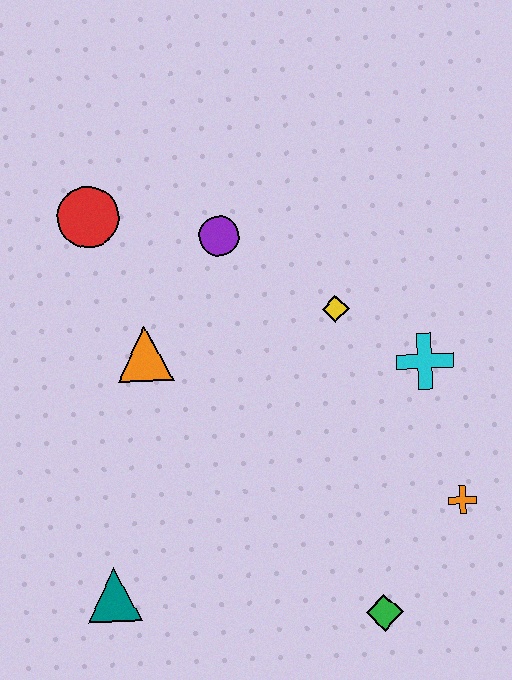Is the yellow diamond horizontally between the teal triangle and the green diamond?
Yes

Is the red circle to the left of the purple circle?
Yes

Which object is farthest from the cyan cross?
The teal triangle is farthest from the cyan cross.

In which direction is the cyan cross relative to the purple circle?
The cyan cross is to the right of the purple circle.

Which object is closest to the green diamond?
The orange cross is closest to the green diamond.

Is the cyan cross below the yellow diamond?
Yes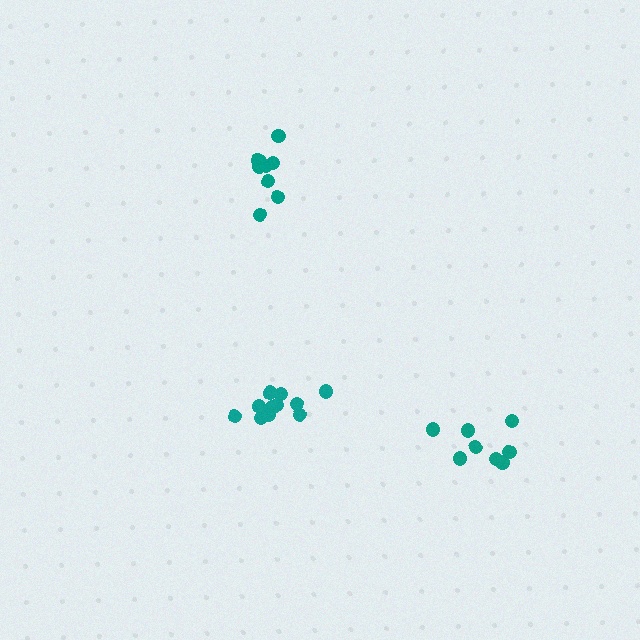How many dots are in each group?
Group 1: 11 dots, Group 2: 8 dots, Group 3: 8 dots (27 total).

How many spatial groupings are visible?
There are 3 spatial groupings.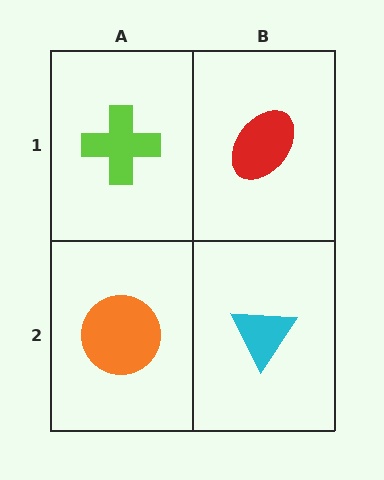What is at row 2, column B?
A cyan triangle.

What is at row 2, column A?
An orange circle.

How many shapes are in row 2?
2 shapes.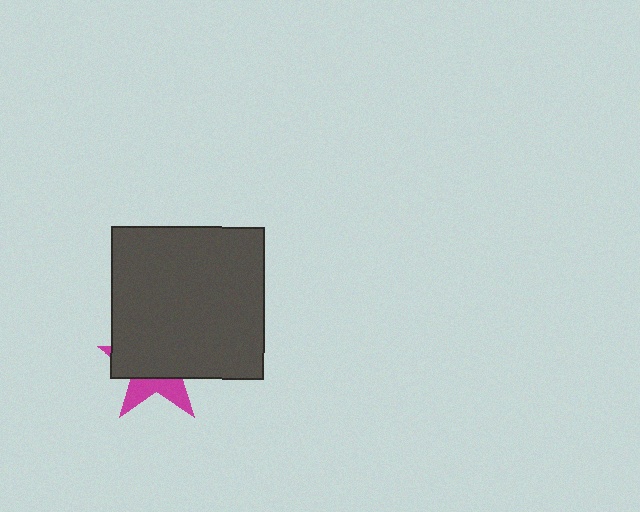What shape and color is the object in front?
The object in front is a dark gray square.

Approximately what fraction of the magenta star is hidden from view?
Roughly 66% of the magenta star is hidden behind the dark gray square.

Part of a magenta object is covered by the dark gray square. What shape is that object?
It is a star.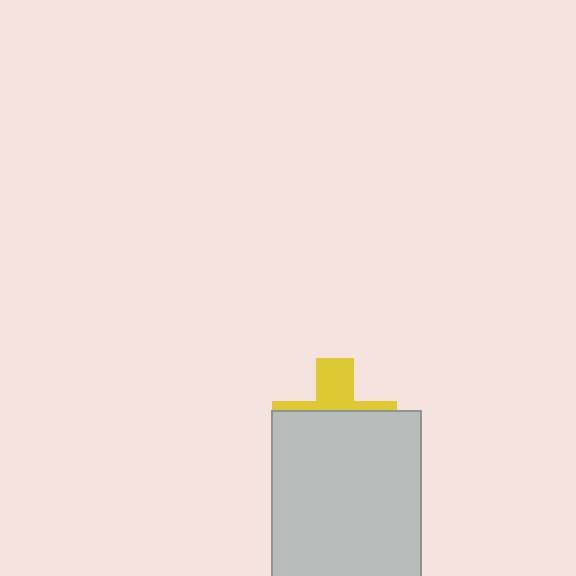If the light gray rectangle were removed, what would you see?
You would see the complete yellow cross.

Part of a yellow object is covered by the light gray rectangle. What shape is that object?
It is a cross.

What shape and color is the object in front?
The object in front is a light gray rectangle.